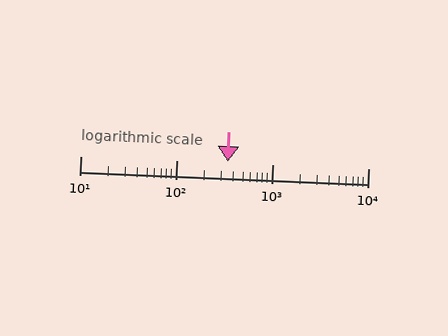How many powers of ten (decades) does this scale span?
The scale spans 3 decades, from 10 to 10000.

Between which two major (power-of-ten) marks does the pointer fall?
The pointer is between 100 and 1000.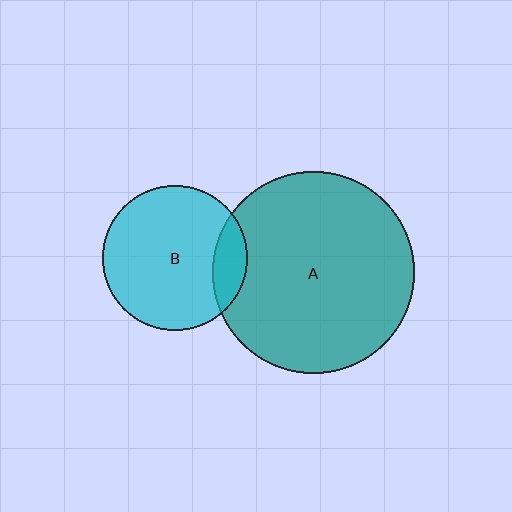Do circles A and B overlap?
Yes.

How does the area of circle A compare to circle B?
Approximately 1.9 times.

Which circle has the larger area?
Circle A (teal).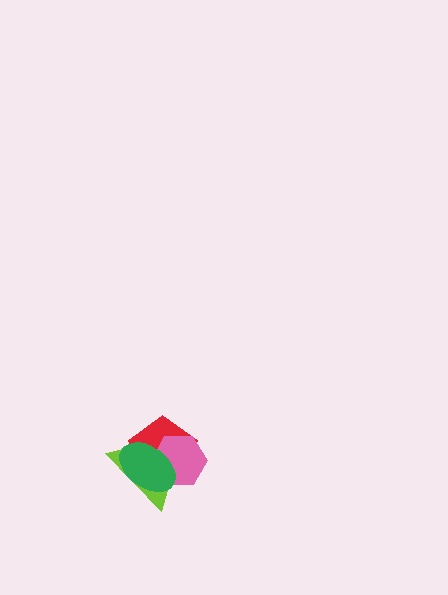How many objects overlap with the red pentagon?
3 objects overlap with the red pentagon.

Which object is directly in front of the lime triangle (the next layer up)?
The red pentagon is directly in front of the lime triangle.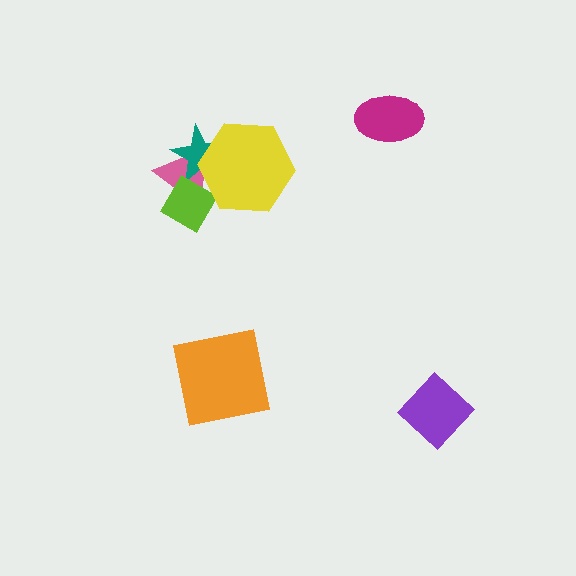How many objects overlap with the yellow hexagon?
3 objects overlap with the yellow hexagon.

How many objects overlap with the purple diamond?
0 objects overlap with the purple diamond.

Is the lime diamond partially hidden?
Yes, it is partially covered by another shape.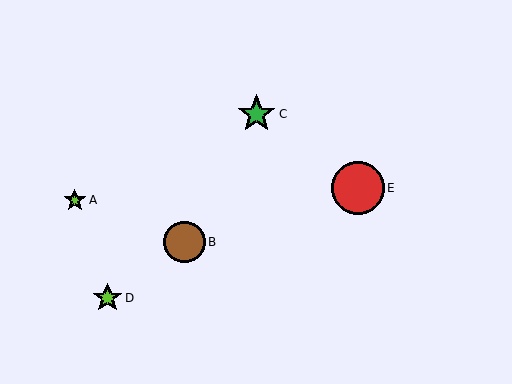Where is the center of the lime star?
The center of the lime star is at (75, 200).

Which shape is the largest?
The red circle (labeled E) is the largest.